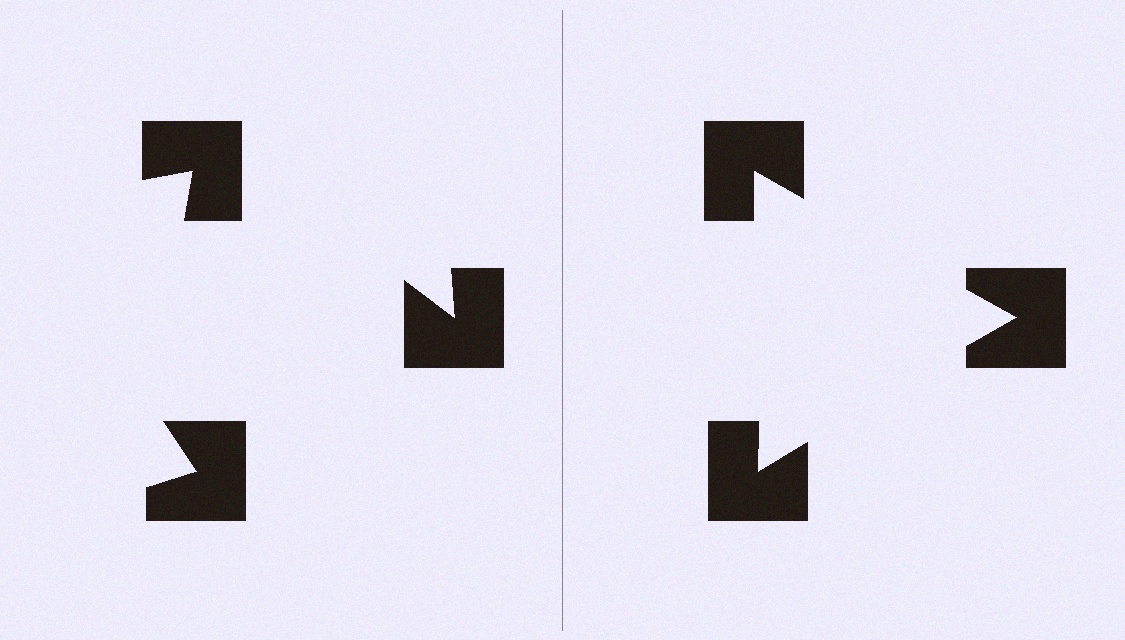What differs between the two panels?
The notched squares are positioned identically on both sides; only the wedge orientations differ. On the right they align to a triangle; on the left they are misaligned.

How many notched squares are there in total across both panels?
6 — 3 on each side.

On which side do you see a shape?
An illusory triangle appears on the right side. On the left side the wedge cuts are rotated, so no coherent shape forms.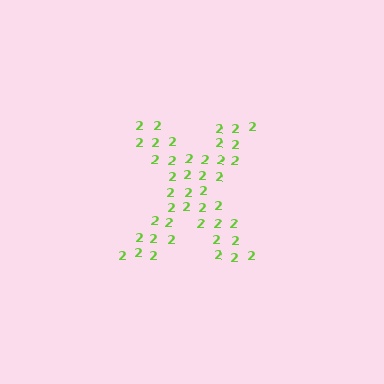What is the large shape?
The large shape is the letter X.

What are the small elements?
The small elements are digit 2's.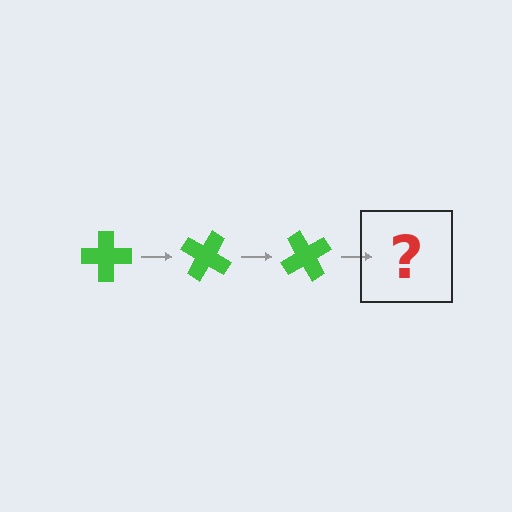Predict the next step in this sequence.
The next step is a green cross rotated 90 degrees.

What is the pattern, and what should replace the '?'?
The pattern is that the cross rotates 30 degrees each step. The '?' should be a green cross rotated 90 degrees.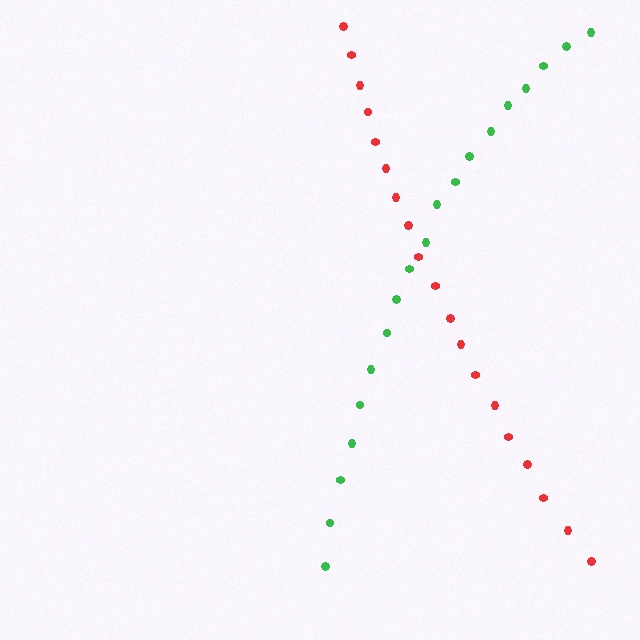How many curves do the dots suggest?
There are 2 distinct paths.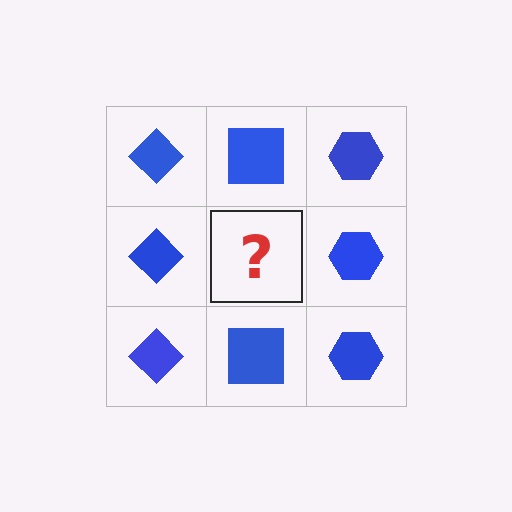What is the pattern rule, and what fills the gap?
The rule is that each column has a consistent shape. The gap should be filled with a blue square.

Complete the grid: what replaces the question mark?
The question mark should be replaced with a blue square.